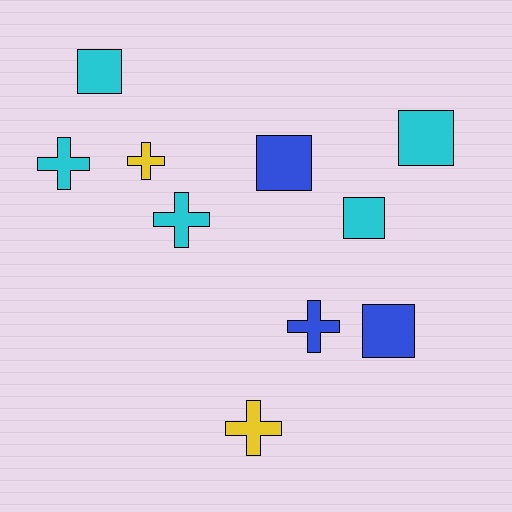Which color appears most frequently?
Cyan, with 5 objects.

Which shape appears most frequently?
Cross, with 5 objects.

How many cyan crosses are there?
There are 2 cyan crosses.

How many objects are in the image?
There are 10 objects.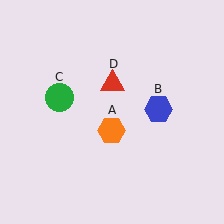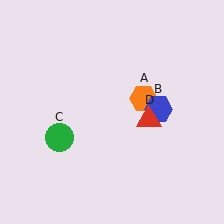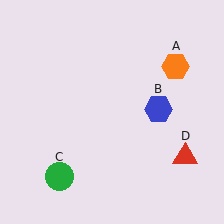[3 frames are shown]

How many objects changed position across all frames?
3 objects changed position: orange hexagon (object A), green circle (object C), red triangle (object D).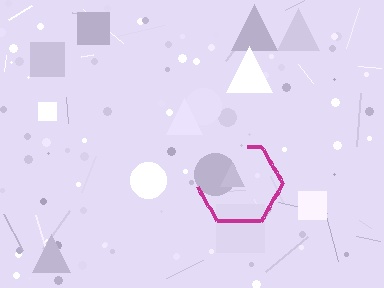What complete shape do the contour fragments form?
The contour fragments form a hexagon.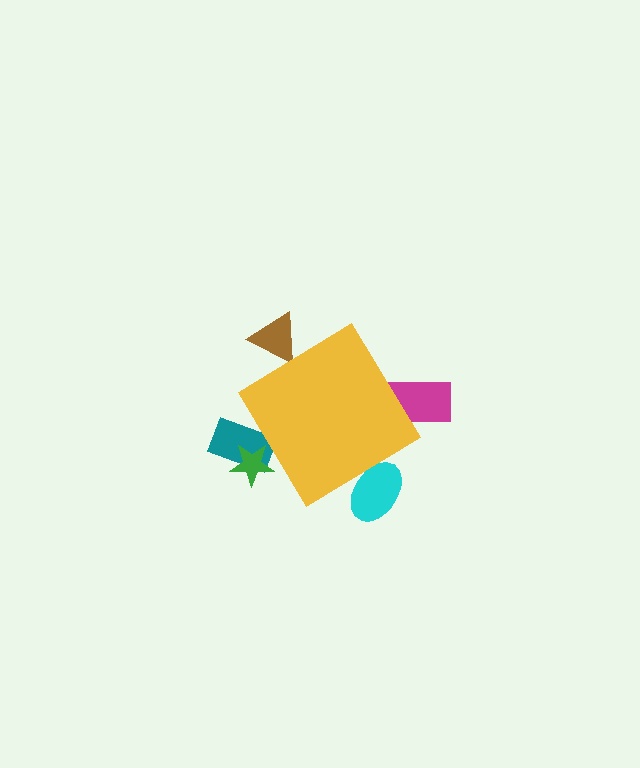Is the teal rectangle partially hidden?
Yes, the teal rectangle is partially hidden behind the yellow diamond.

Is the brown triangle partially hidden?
Yes, the brown triangle is partially hidden behind the yellow diamond.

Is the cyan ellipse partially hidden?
Yes, the cyan ellipse is partially hidden behind the yellow diamond.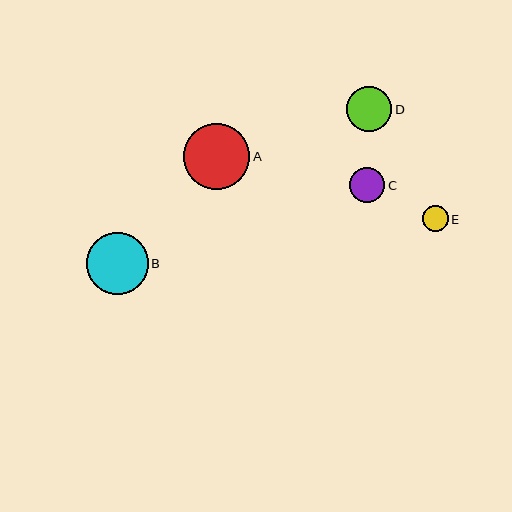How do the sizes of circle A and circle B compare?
Circle A and circle B are approximately the same size.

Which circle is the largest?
Circle A is the largest with a size of approximately 66 pixels.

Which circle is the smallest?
Circle E is the smallest with a size of approximately 26 pixels.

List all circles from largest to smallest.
From largest to smallest: A, B, D, C, E.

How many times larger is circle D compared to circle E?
Circle D is approximately 1.8 times the size of circle E.